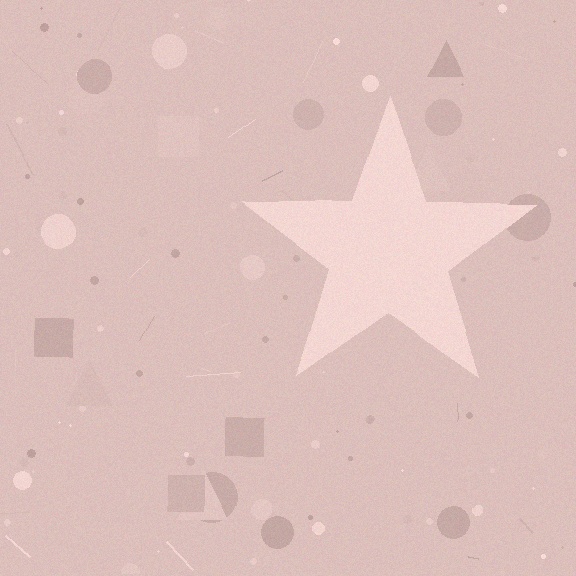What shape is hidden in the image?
A star is hidden in the image.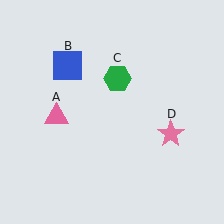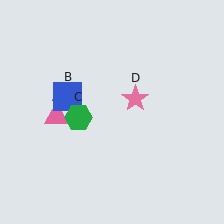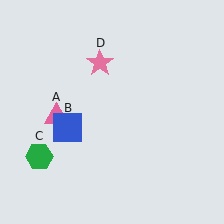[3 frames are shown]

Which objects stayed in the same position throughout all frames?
Pink triangle (object A) remained stationary.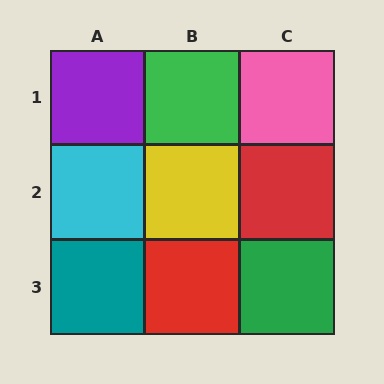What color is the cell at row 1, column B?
Green.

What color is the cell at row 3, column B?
Red.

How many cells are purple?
1 cell is purple.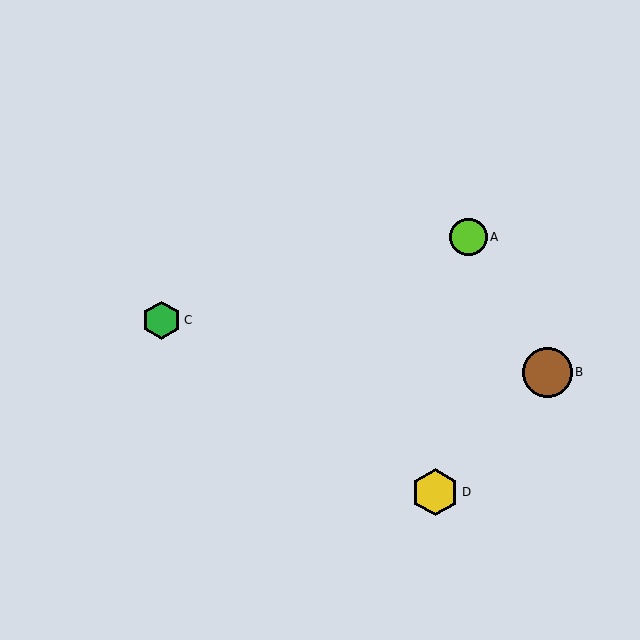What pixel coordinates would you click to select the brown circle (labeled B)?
Click at (547, 372) to select the brown circle B.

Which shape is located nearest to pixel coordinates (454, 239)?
The lime circle (labeled A) at (468, 237) is nearest to that location.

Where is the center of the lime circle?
The center of the lime circle is at (468, 237).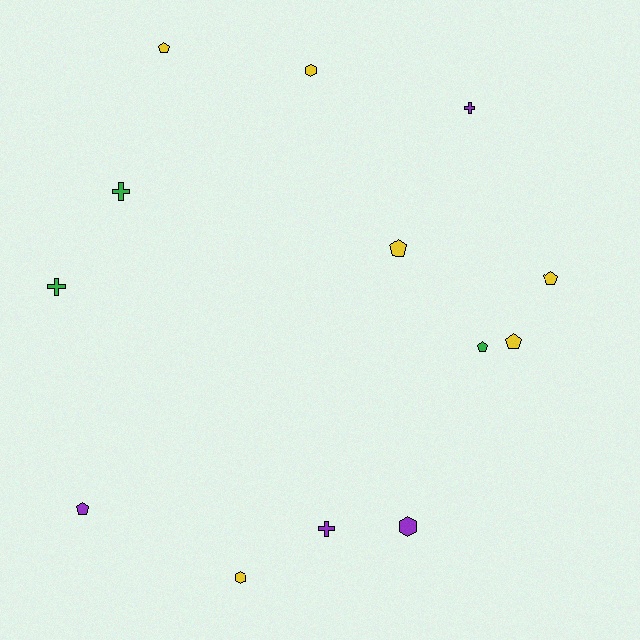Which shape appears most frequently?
Pentagon, with 6 objects.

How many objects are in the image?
There are 13 objects.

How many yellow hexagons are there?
There are 2 yellow hexagons.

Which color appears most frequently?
Yellow, with 6 objects.